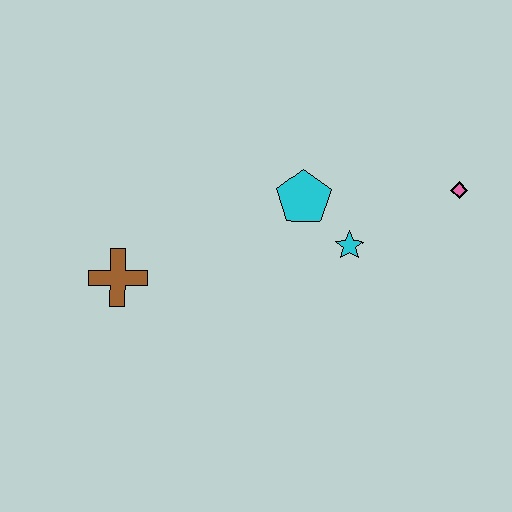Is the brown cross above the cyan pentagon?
No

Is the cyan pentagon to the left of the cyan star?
Yes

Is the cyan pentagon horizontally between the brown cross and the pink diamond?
Yes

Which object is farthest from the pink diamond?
The brown cross is farthest from the pink diamond.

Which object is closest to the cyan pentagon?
The cyan star is closest to the cyan pentagon.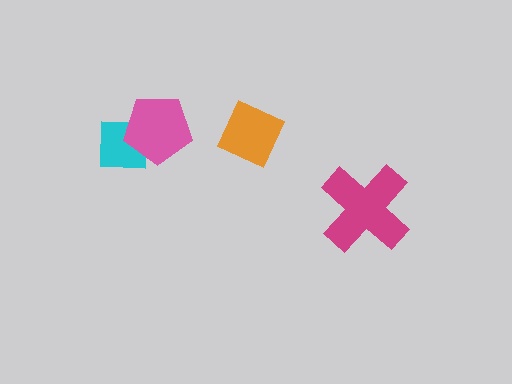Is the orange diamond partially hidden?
No, no other shape covers it.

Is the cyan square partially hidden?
Yes, it is partially covered by another shape.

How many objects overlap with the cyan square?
1 object overlaps with the cyan square.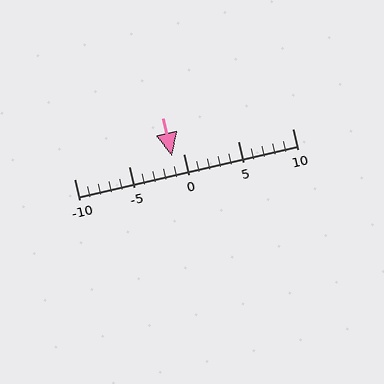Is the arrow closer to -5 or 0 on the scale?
The arrow is closer to 0.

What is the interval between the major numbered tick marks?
The major tick marks are spaced 5 units apart.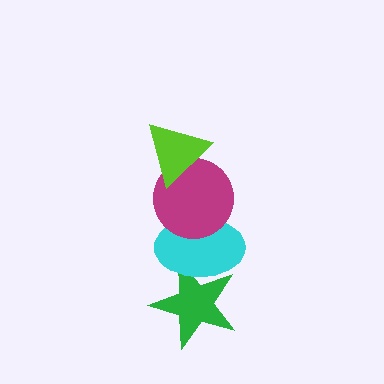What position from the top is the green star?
The green star is 4th from the top.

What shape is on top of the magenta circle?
The lime triangle is on top of the magenta circle.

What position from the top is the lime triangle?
The lime triangle is 1st from the top.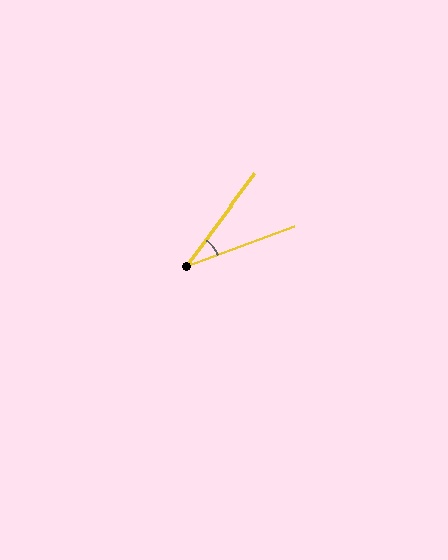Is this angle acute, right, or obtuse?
It is acute.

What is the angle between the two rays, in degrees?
Approximately 33 degrees.